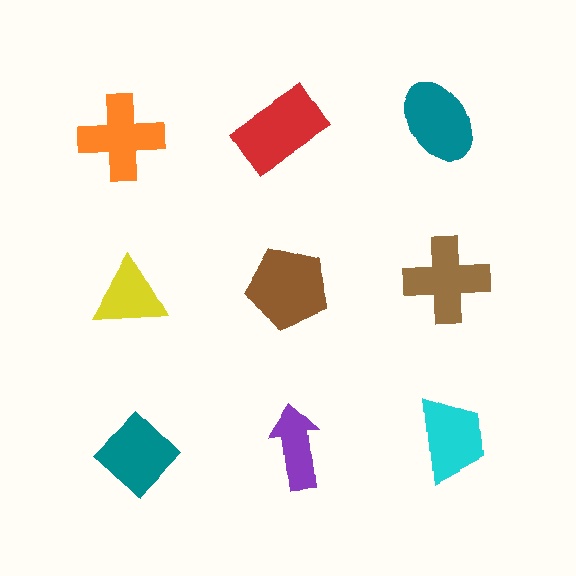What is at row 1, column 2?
A red rectangle.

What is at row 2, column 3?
A brown cross.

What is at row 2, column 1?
A yellow triangle.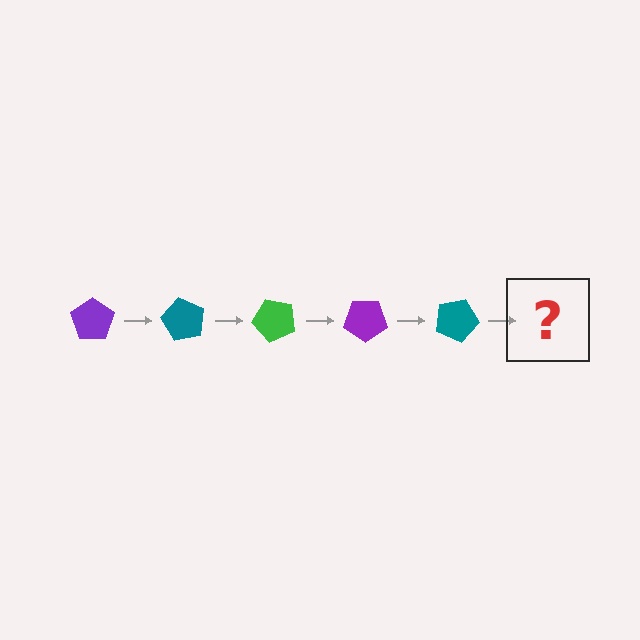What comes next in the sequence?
The next element should be a green pentagon, rotated 300 degrees from the start.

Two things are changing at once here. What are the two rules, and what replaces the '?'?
The two rules are that it rotates 60 degrees each step and the color cycles through purple, teal, and green. The '?' should be a green pentagon, rotated 300 degrees from the start.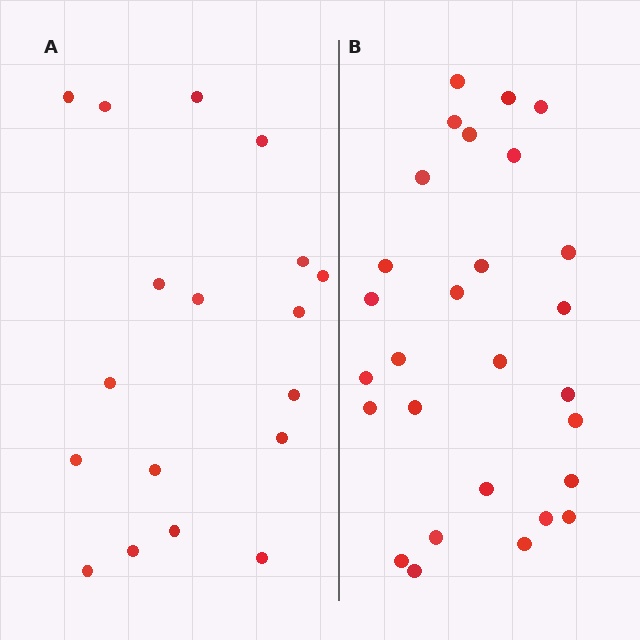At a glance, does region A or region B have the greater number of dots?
Region B (the right region) has more dots.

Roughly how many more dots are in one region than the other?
Region B has roughly 10 or so more dots than region A.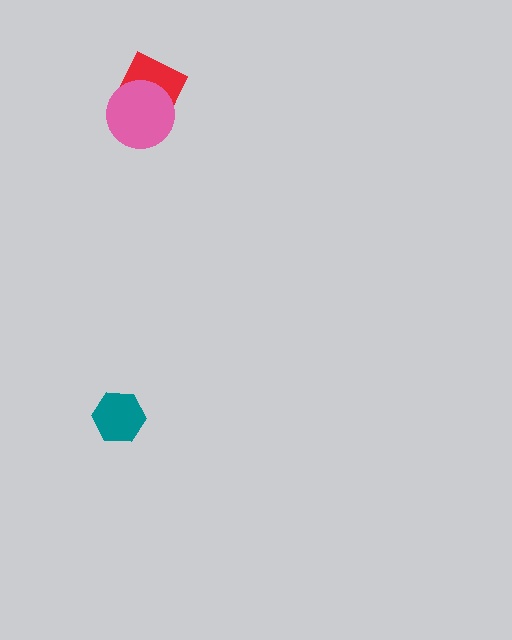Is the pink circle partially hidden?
No, no other shape covers it.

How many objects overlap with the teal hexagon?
0 objects overlap with the teal hexagon.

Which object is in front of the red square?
The pink circle is in front of the red square.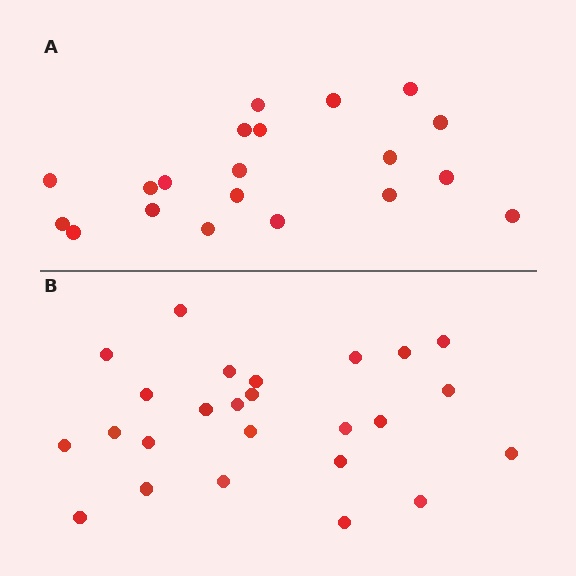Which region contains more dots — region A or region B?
Region B (the bottom region) has more dots.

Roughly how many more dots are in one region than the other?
Region B has about 5 more dots than region A.